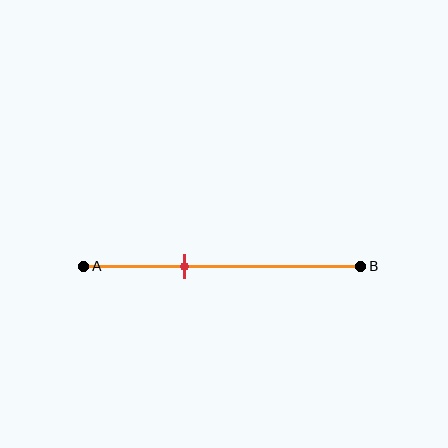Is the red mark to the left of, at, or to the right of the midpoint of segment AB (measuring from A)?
The red mark is to the left of the midpoint of segment AB.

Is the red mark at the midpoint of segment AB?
No, the mark is at about 35% from A, not at the 50% midpoint.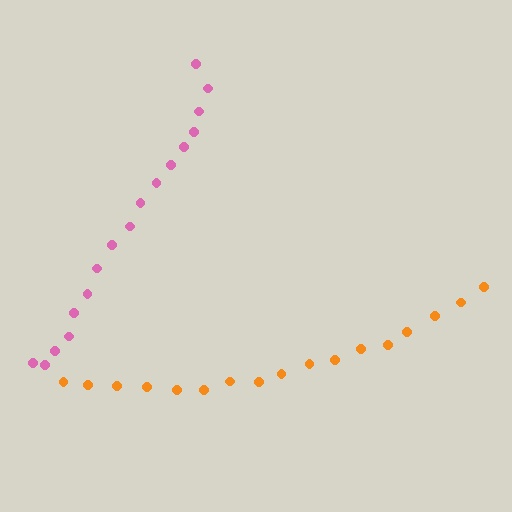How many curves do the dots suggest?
There are 2 distinct paths.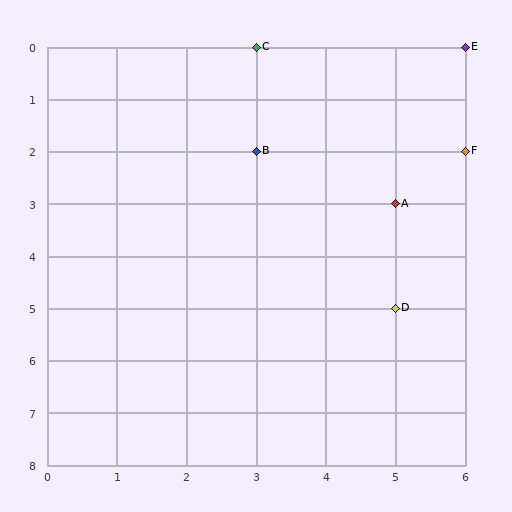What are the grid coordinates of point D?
Point D is at grid coordinates (5, 5).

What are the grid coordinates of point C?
Point C is at grid coordinates (3, 0).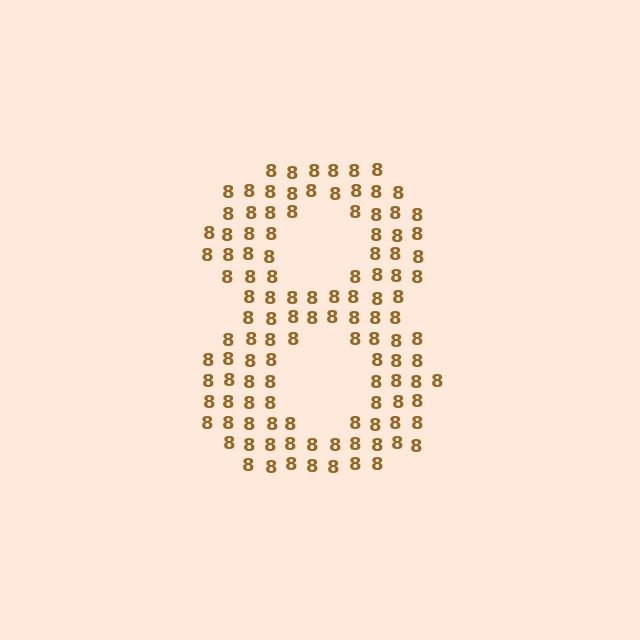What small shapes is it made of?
It is made of small digit 8's.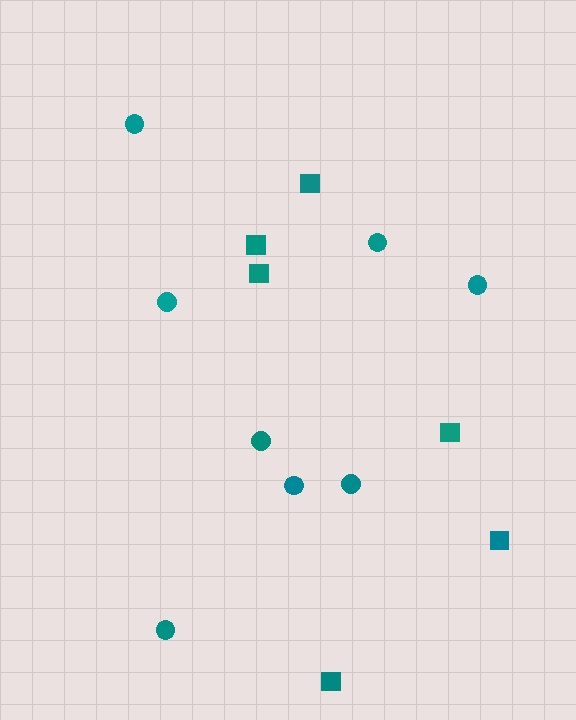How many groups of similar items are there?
There are 2 groups: one group of squares (6) and one group of circles (8).